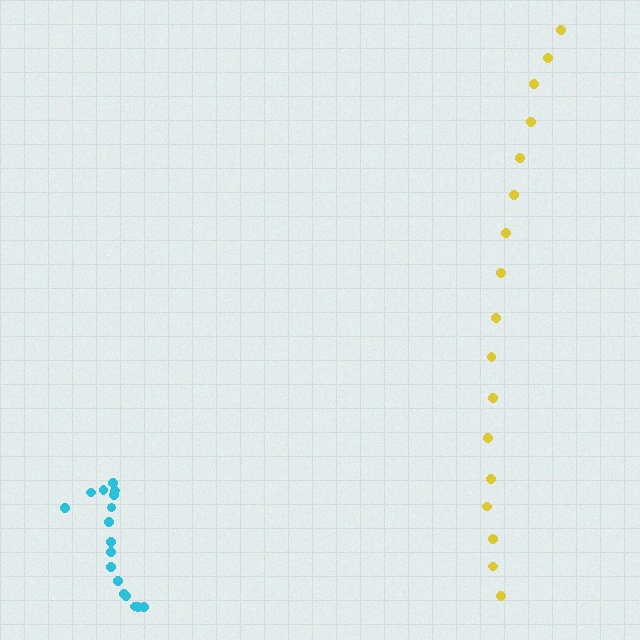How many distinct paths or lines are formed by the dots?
There are 2 distinct paths.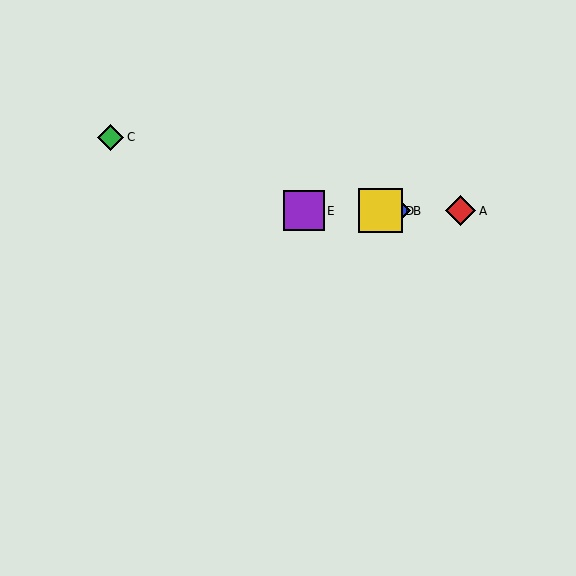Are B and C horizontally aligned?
No, B is at y≈211 and C is at y≈137.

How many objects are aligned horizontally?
4 objects (A, B, D, E) are aligned horizontally.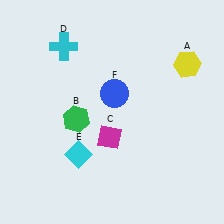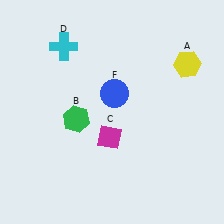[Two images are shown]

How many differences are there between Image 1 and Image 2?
There is 1 difference between the two images.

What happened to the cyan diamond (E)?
The cyan diamond (E) was removed in Image 2. It was in the bottom-left area of Image 1.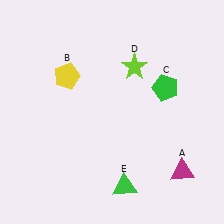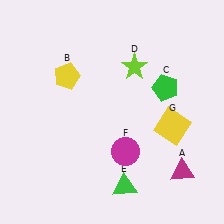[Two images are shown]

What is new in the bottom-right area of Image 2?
A magenta circle (F) was added in the bottom-right area of Image 2.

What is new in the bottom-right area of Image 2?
A yellow square (G) was added in the bottom-right area of Image 2.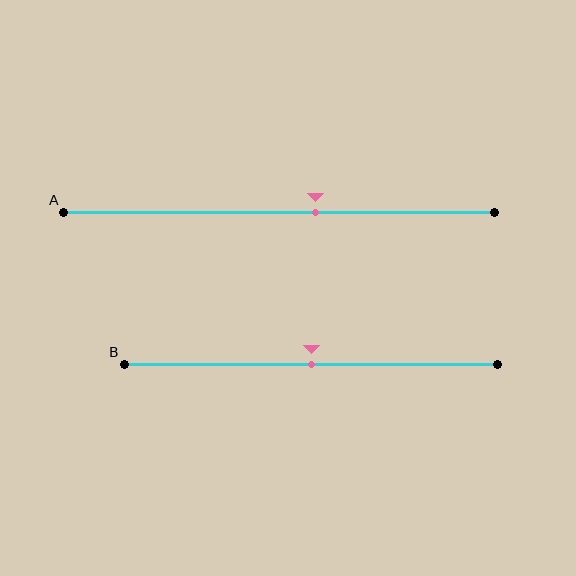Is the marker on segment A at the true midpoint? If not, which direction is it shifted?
No, the marker on segment A is shifted to the right by about 8% of the segment length.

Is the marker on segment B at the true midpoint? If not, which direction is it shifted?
Yes, the marker on segment B is at the true midpoint.